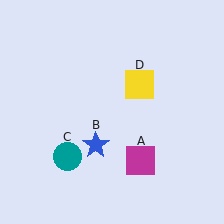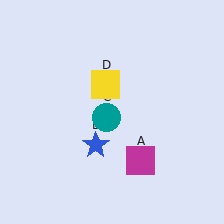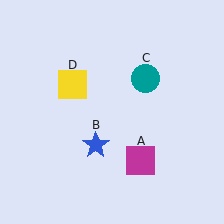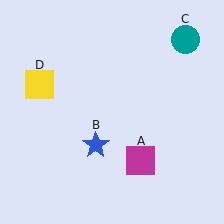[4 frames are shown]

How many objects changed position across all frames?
2 objects changed position: teal circle (object C), yellow square (object D).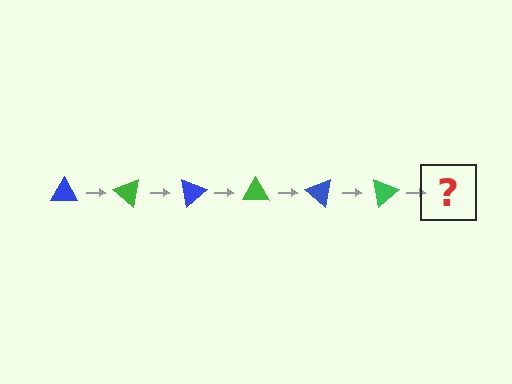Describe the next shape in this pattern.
It should be a blue triangle, rotated 240 degrees from the start.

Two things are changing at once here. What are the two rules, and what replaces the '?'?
The two rules are that it rotates 40 degrees each step and the color cycles through blue and green. The '?' should be a blue triangle, rotated 240 degrees from the start.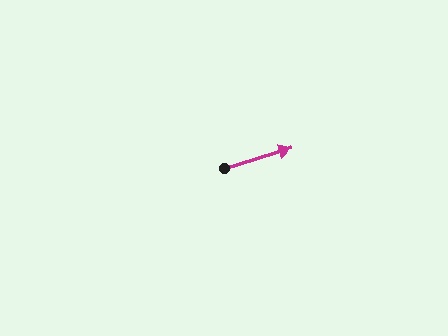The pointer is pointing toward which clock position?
Roughly 2 o'clock.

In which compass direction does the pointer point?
East.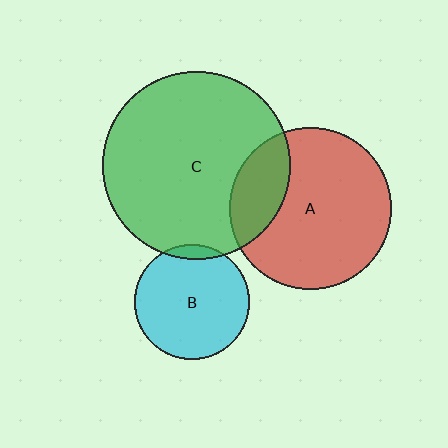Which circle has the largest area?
Circle C (green).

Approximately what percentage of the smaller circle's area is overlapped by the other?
Approximately 20%.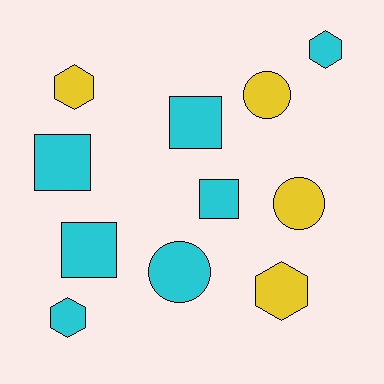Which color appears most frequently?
Cyan, with 7 objects.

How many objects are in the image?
There are 11 objects.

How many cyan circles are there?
There is 1 cyan circle.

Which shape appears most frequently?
Hexagon, with 4 objects.